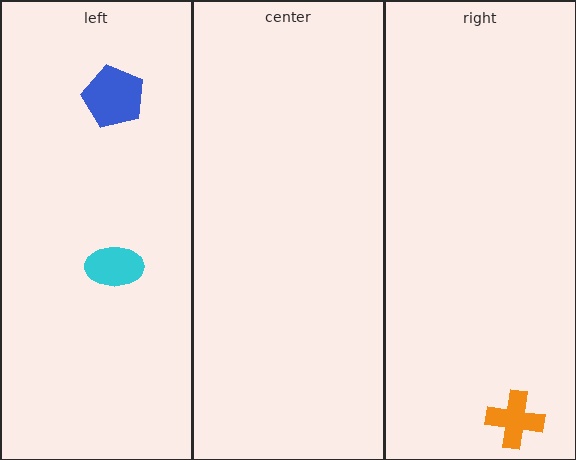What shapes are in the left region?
The cyan ellipse, the blue pentagon.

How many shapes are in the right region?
1.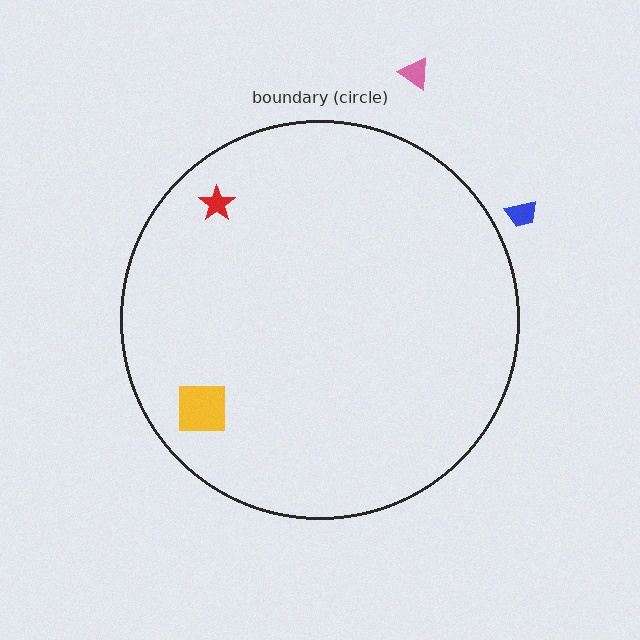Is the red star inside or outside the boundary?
Inside.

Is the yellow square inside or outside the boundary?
Inside.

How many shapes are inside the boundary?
2 inside, 2 outside.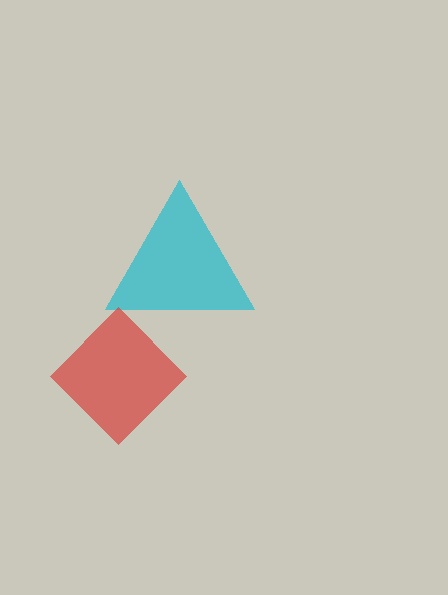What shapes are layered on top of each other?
The layered shapes are: a cyan triangle, a red diamond.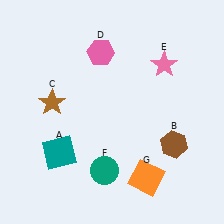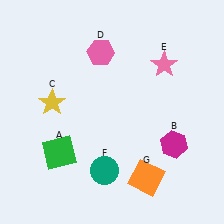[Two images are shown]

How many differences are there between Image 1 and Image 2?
There are 3 differences between the two images.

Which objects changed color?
A changed from teal to green. B changed from brown to magenta. C changed from brown to yellow.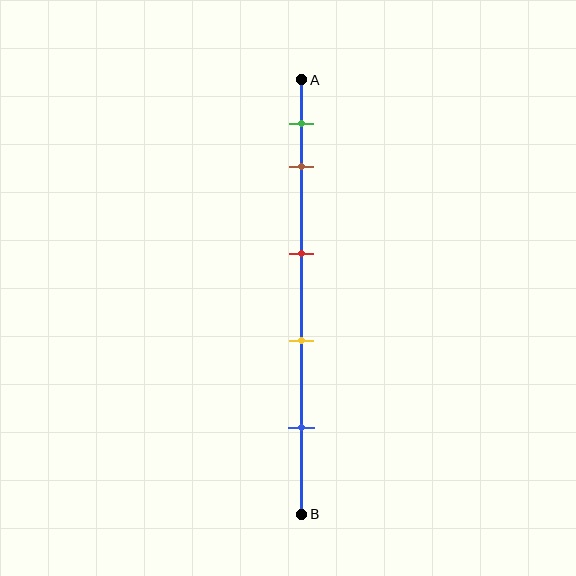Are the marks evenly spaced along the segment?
No, the marks are not evenly spaced.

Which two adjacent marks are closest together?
The green and brown marks are the closest adjacent pair.